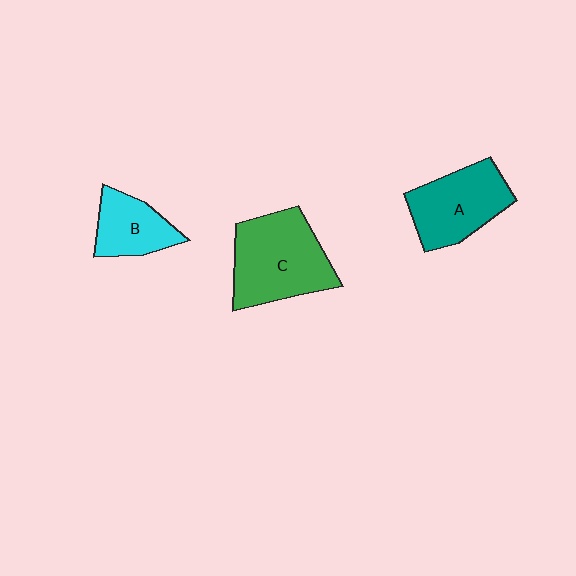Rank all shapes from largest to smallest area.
From largest to smallest: C (green), A (teal), B (cyan).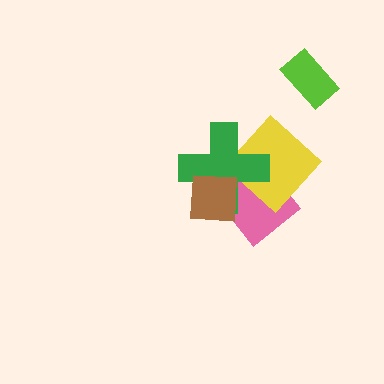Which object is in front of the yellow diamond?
The green cross is in front of the yellow diamond.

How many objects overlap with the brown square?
2 objects overlap with the brown square.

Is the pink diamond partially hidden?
Yes, it is partially covered by another shape.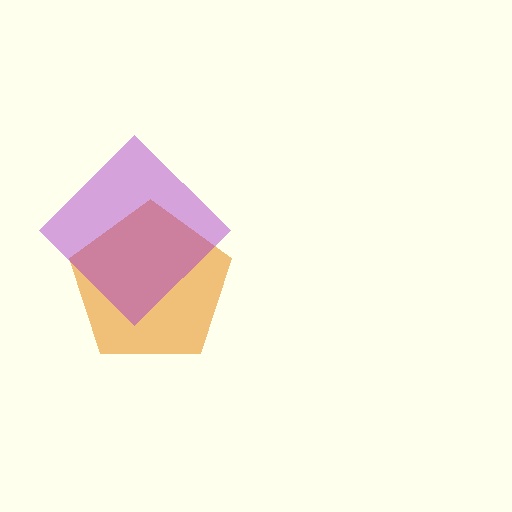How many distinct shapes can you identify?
There are 2 distinct shapes: an orange pentagon, a purple diamond.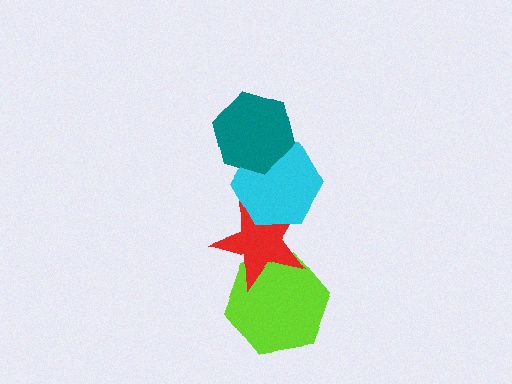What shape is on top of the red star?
The cyan hexagon is on top of the red star.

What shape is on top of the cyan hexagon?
The teal hexagon is on top of the cyan hexagon.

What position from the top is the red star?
The red star is 3rd from the top.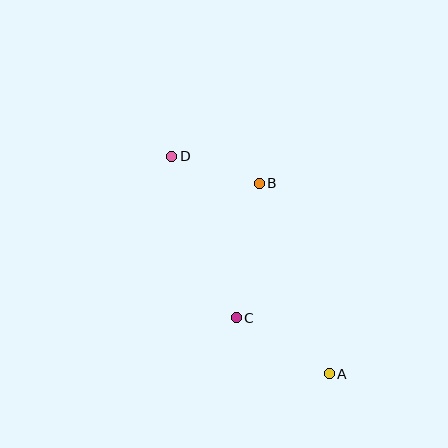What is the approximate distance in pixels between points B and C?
The distance between B and C is approximately 137 pixels.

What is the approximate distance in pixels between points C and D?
The distance between C and D is approximately 174 pixels.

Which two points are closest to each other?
Points B and D are closest to each other.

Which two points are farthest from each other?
Points A and D are farthest from each other.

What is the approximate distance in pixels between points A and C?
The distance between A and C is approximately 109 pixels.